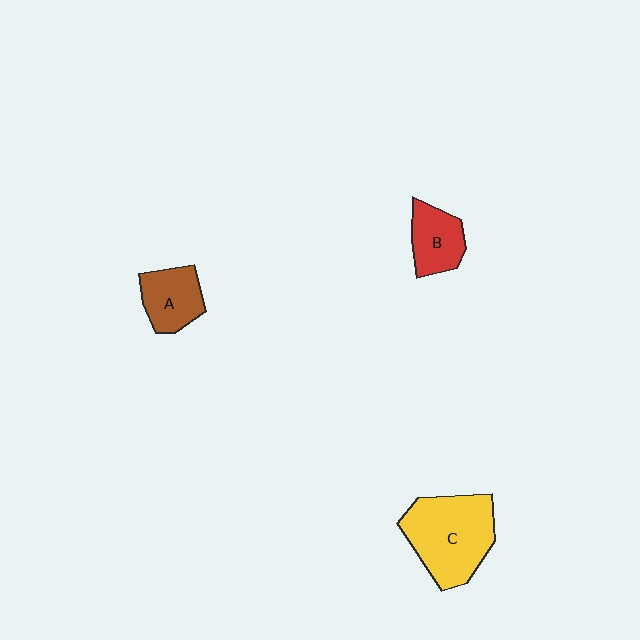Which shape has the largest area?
Shape C (yellow).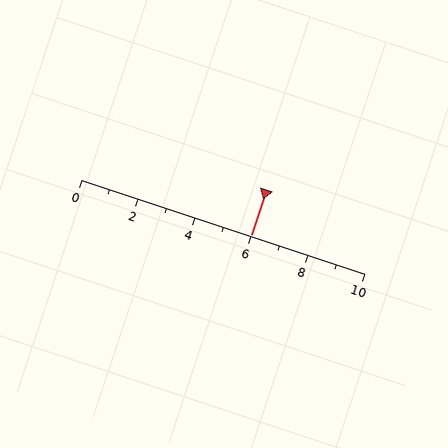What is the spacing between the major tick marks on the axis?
The major ticks are spaced 2 apart.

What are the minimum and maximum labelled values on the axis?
The axis runs from 0 to 10.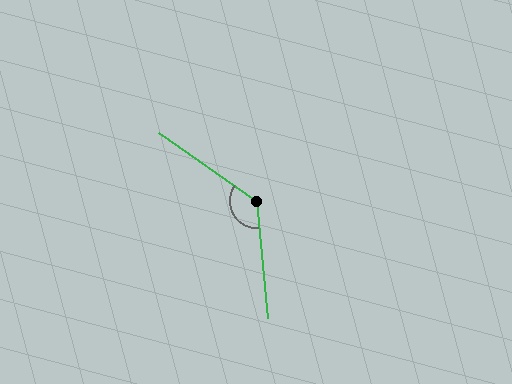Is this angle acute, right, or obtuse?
It is obtuse.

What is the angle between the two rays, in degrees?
Approximately 130 degrees.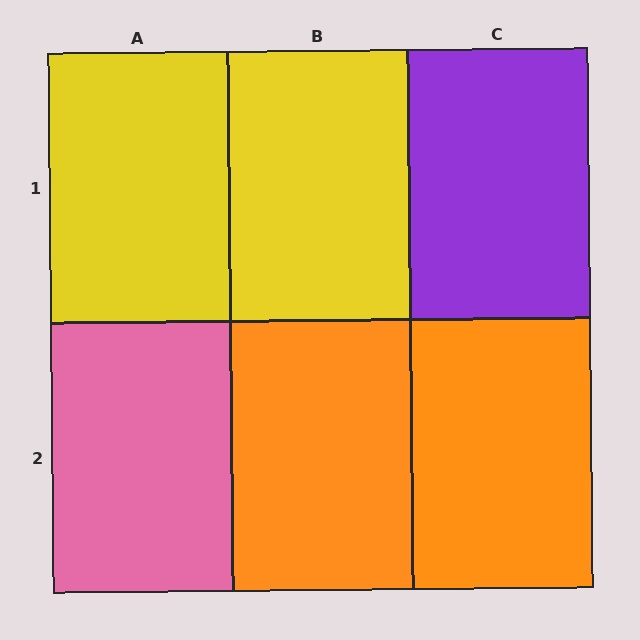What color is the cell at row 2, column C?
Orange.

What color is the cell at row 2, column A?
Pink.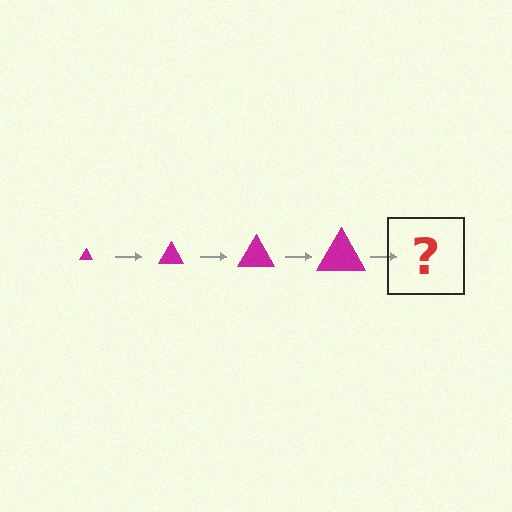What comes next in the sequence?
The next element should be a magenta triangle, larger than the previous one.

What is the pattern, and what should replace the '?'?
The pattern is that the triangle gets progressively larger each step. The '?' should be a magenta triangle, larger than the previous one.